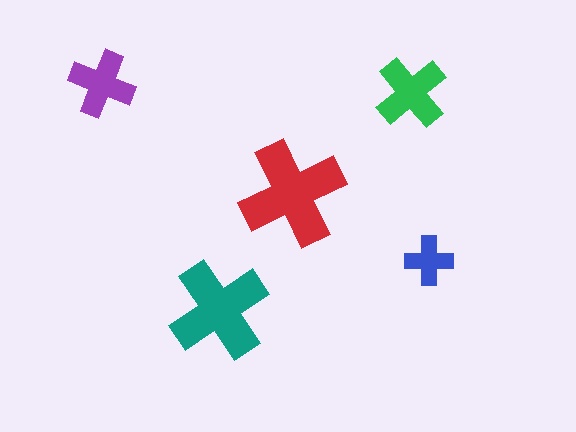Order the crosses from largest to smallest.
the red one, the teal one, the green one, the purple one, the blue one.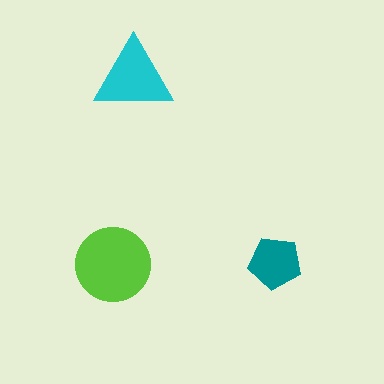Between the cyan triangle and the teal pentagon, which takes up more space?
The cyan triangle.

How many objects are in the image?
There are 3 objects in the image.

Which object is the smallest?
The teal pentagon.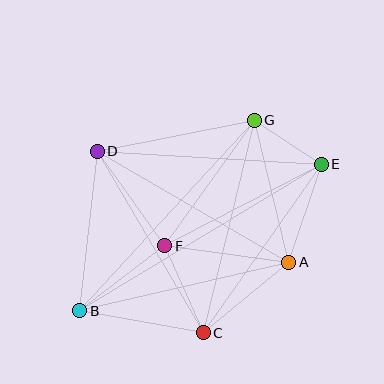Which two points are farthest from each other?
Points B and E are farthest from each other.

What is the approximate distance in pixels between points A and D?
The distance between A and D is approximately 221 pixels.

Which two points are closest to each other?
Points E and G are closest to each other.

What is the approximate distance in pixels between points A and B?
The distance between A and B is approximately 214 pixels.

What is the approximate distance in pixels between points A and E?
The distance between A and E is approximately 103 pixels.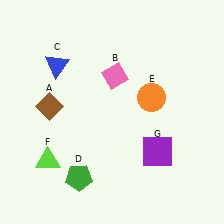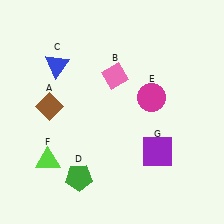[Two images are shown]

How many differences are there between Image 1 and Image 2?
There is 1 difference between the two images.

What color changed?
The circle (E) changed from orange in Image 1 to magenta in Image 2.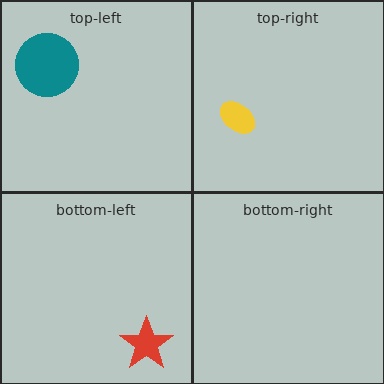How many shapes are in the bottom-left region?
1.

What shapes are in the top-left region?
The teal circle.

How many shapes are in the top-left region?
1.